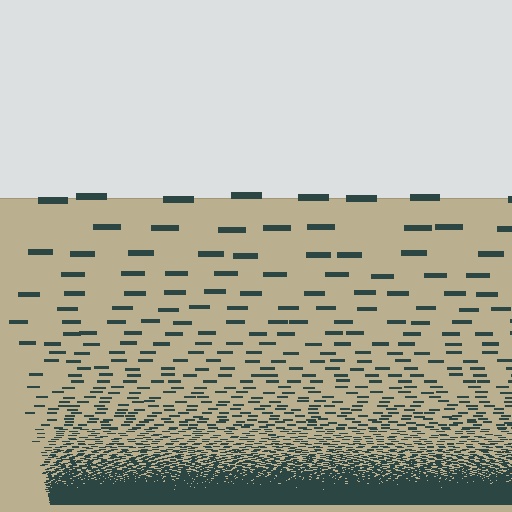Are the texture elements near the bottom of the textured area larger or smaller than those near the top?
Smaller. The gradient is inverted — elements near the bottom are smaller and denser.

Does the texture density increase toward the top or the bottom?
Density increases toward the bottom.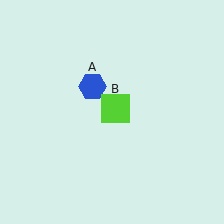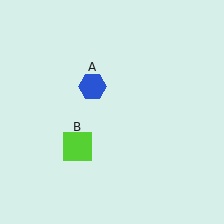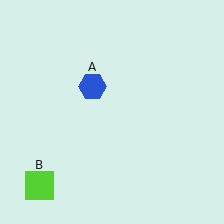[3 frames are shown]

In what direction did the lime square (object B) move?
The lime square (object B) moved down and to the left.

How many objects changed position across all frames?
1 object changed position: lime square (object B).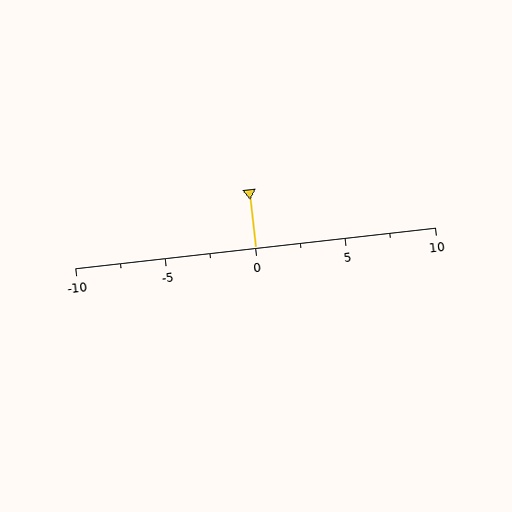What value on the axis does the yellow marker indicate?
The marker indicates approximately 0.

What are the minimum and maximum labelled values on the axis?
The axis runs from -10 to 10.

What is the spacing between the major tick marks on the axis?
The major ticks are spaced 5 apart.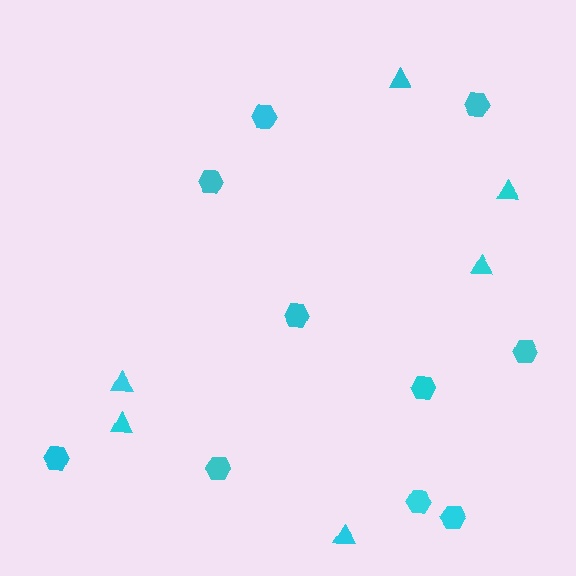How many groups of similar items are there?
There are 2 groups: one group of hexagons (10) and one group of triangles (6).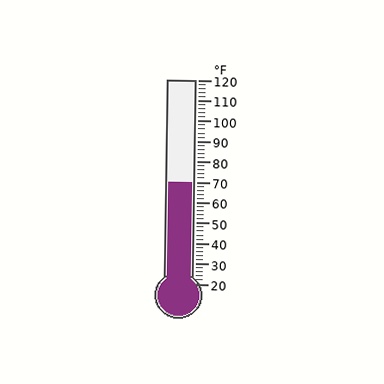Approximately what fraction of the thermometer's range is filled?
The thermometer is filled to approximately 50% of its range.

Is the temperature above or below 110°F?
The temperature is below 110°F.